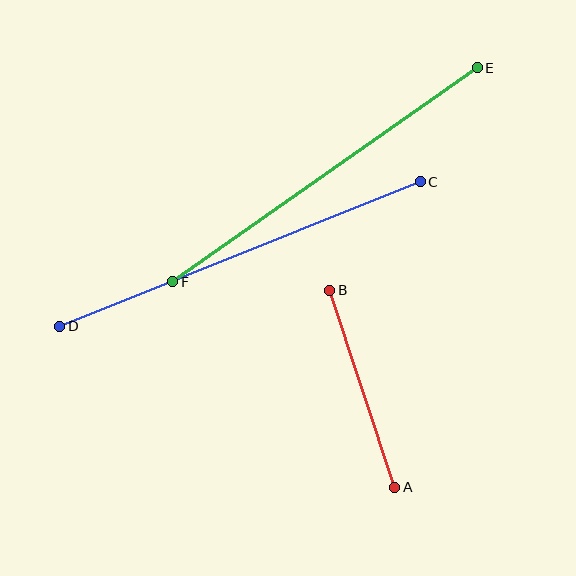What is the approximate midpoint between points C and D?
The midpoint is at approximately (240, 254) pixels.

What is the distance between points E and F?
The distance is approximately 372 pixels.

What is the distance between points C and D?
The distance is approximately 388 pixels.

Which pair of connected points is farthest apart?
Points C and D are farthest apart.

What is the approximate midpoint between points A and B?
The midpoint is at approximately (362, 389) pixels.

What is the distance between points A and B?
The distance is approximately 207 pixels.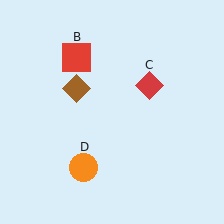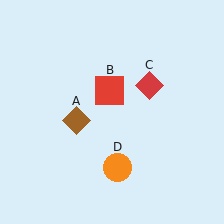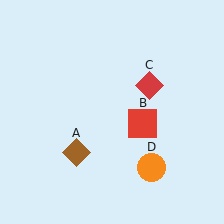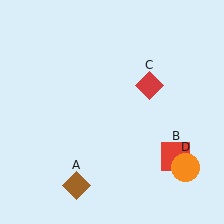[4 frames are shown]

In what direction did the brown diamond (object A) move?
The brown diamond (object A) moved down.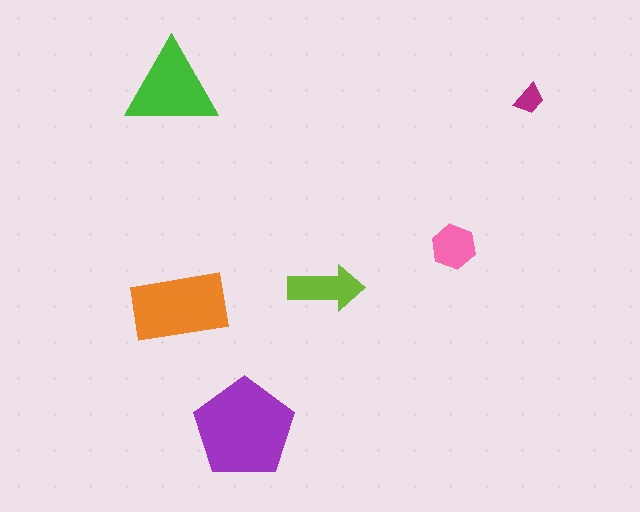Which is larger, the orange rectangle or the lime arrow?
The orange rectangle.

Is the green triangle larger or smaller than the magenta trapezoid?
Larger.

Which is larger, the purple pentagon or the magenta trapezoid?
The purple pentagon.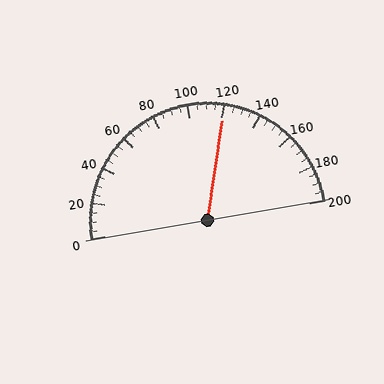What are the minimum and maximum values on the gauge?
The gauge ranges from 0 to 200.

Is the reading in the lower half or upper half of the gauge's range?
The reading is in the upper half of the range (0 to 200).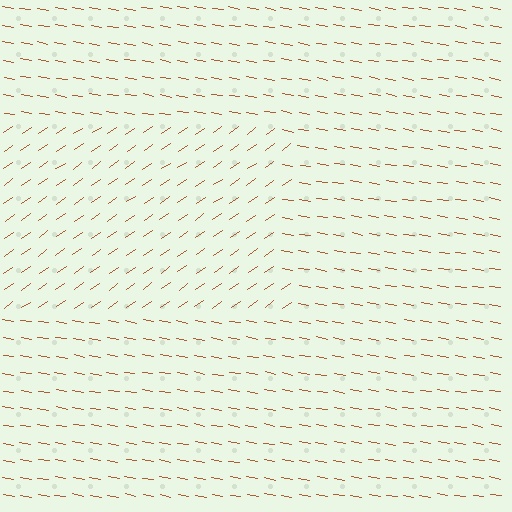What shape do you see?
I see a rectangle.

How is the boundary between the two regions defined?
The boundary is defined purely by a change in line orientation (approximately 45 degrees difference). All lines are the same color and thickness.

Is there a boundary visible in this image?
Yes, there is a texture boundary formed by a change in line orientation.